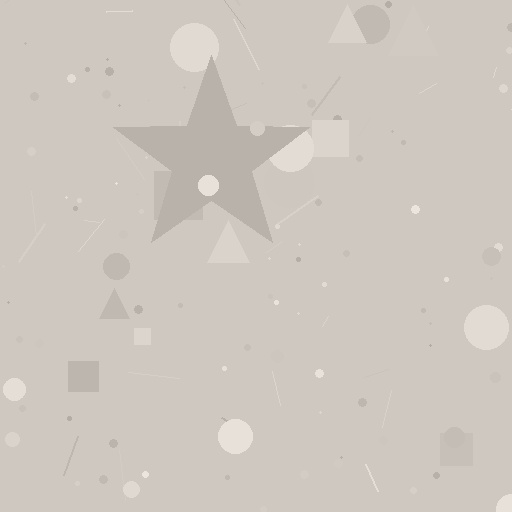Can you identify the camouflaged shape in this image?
The camouflaged shape is a star.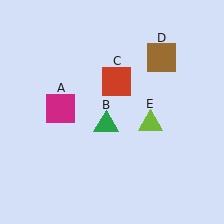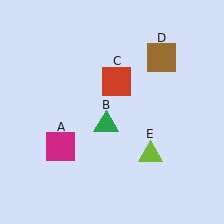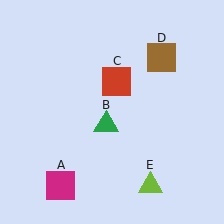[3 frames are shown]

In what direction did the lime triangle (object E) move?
The lime triangle (object E) moved down.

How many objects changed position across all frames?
2 objects changed position: magenta square (object A), lime triangle (object E).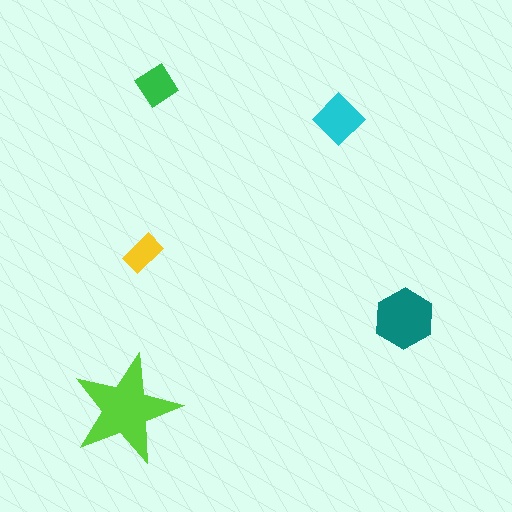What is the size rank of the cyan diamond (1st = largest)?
3rd.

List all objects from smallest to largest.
The yellow rectangle, the green diamond, the cyan diamond, the teal hexagon, the lime star.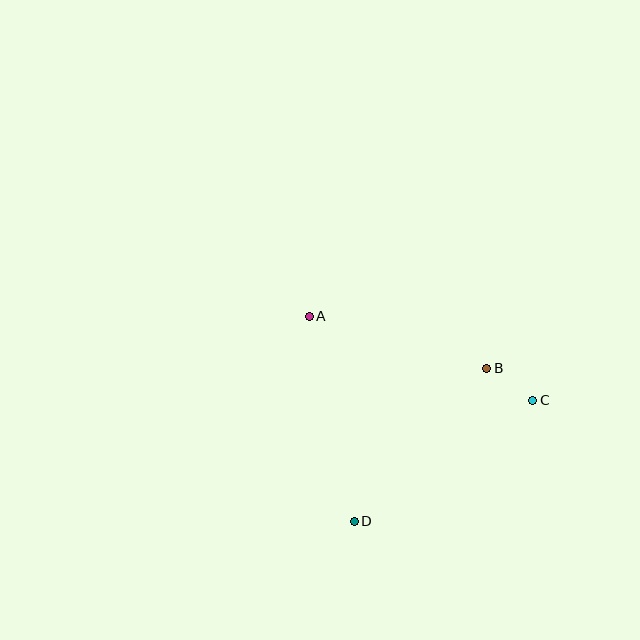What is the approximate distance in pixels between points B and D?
The distance between B and D is approximately 202 pixels.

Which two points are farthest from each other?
Points A and C are farthest from each other.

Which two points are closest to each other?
Points B and C are closest to each other.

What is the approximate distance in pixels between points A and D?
The distance between A and D is approximately 210 pixels.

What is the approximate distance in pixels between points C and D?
The distance between C and D is approximately 215 pixels.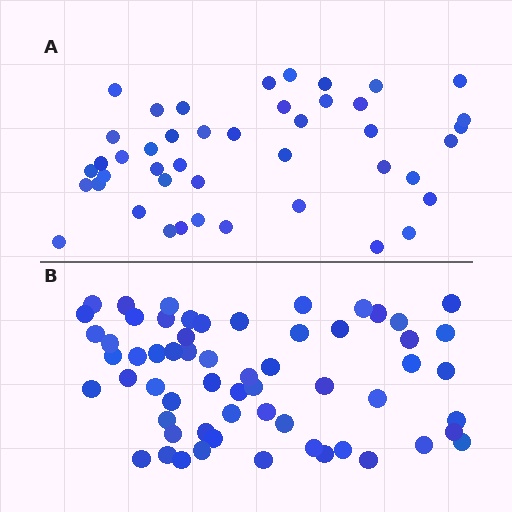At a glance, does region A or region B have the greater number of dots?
Region B (the bottom region) has more dots.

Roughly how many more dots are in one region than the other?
Region B has approximately 15 more dots than region A.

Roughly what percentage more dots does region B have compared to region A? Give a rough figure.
About 35% more.